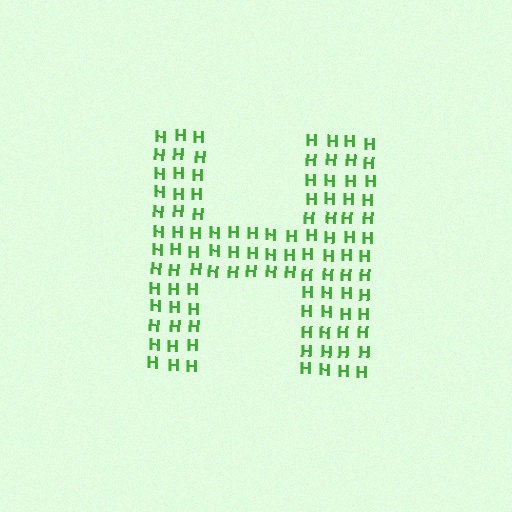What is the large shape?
The large shape is the letter H.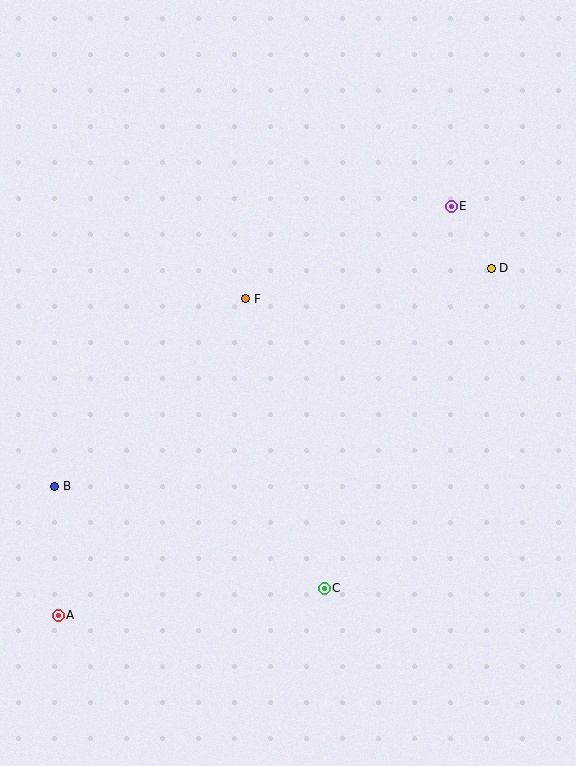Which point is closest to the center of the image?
Point F at (246, 299) is closest to the center.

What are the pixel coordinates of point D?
Point D is at (491, 268).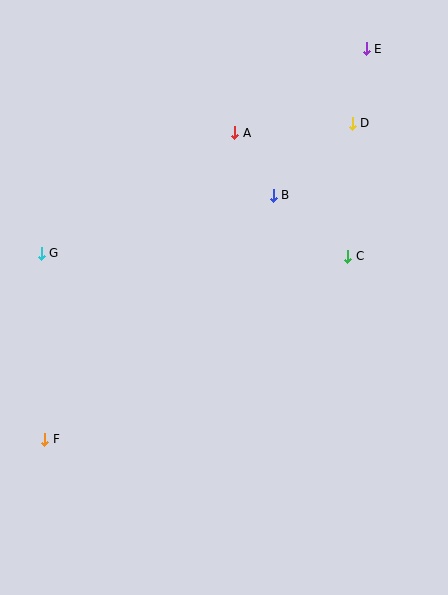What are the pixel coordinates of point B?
Point B is at (273, 195).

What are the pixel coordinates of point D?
Point D is at (352, 123).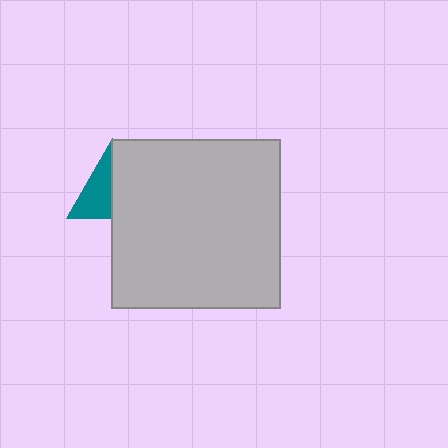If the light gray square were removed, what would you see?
You would see the complete teal triangle.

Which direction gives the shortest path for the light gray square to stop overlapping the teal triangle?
Moving right gives the shortest separation.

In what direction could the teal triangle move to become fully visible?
The teal triangle could move left. That would shift it out from behind the light gray square entirely.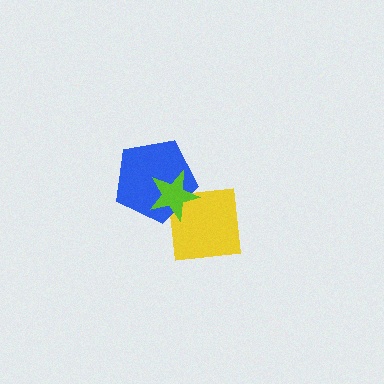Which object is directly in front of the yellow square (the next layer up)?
The blue pentagon is directly in front of the yellow square.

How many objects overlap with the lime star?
2 objects overlap with the lime star.